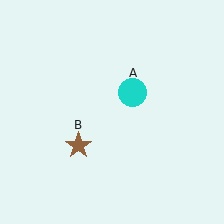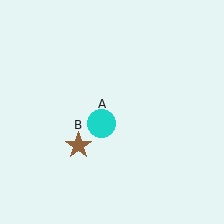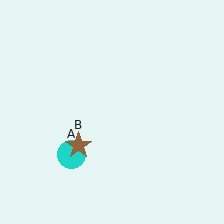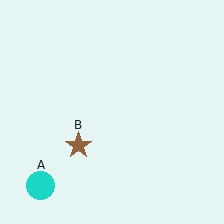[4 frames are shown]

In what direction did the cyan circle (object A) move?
The cyan circle (object A) moved down and to the left.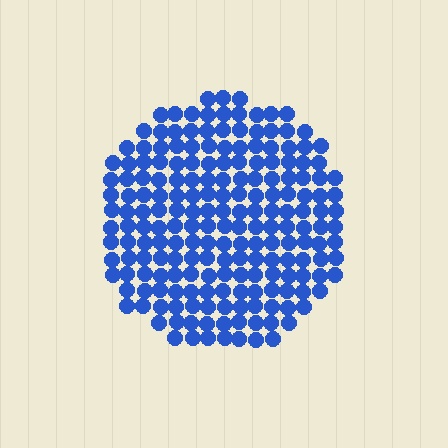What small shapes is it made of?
It is made of small circles.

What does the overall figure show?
The overall figure shows a circle.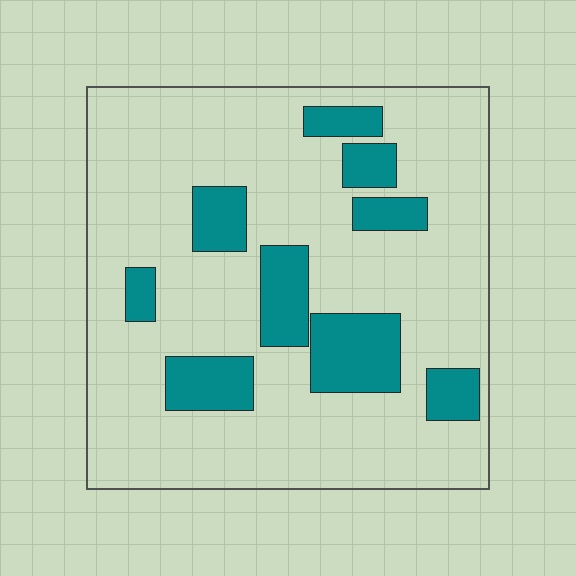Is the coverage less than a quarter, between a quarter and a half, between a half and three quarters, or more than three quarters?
Less than a quarter.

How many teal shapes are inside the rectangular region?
9.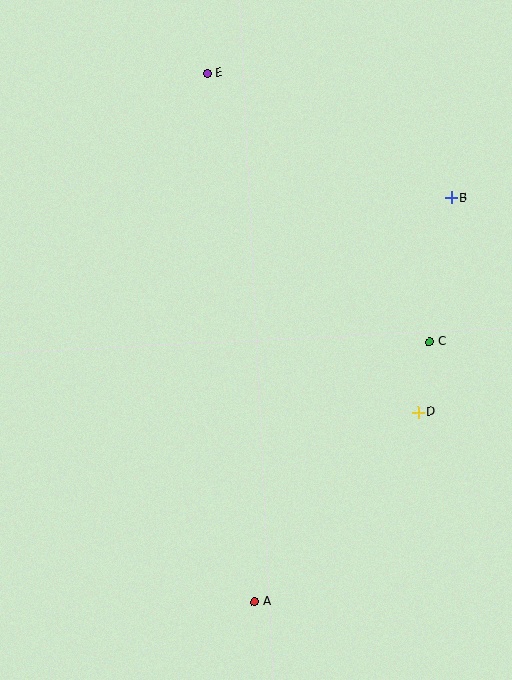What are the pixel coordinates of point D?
Point D is at (418, 413).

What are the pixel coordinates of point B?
Point B is at (452, 198).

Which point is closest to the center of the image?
Point C at (430, 342) is closest to the center.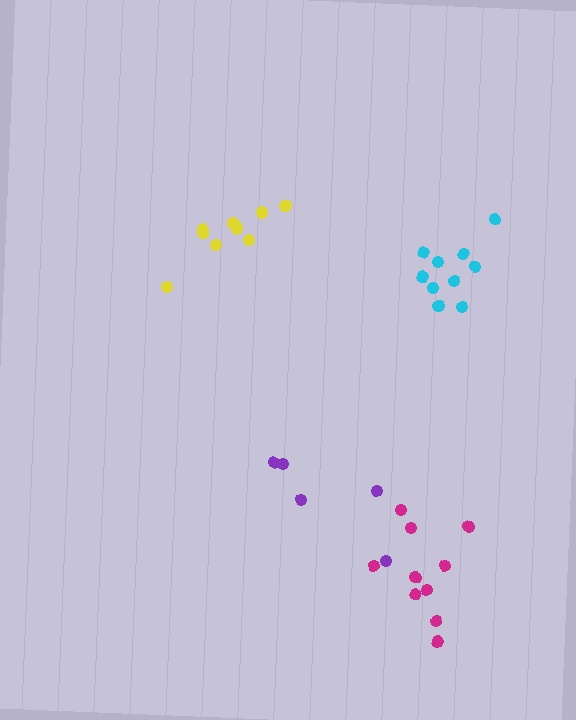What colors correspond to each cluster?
The clusters are colored: magenta, cyan, purple, yellow.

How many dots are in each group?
Group 1: 10 dots, Group 2: 10 dots, Group 3: 5 dots, Group 4: 9 dots (34 total).